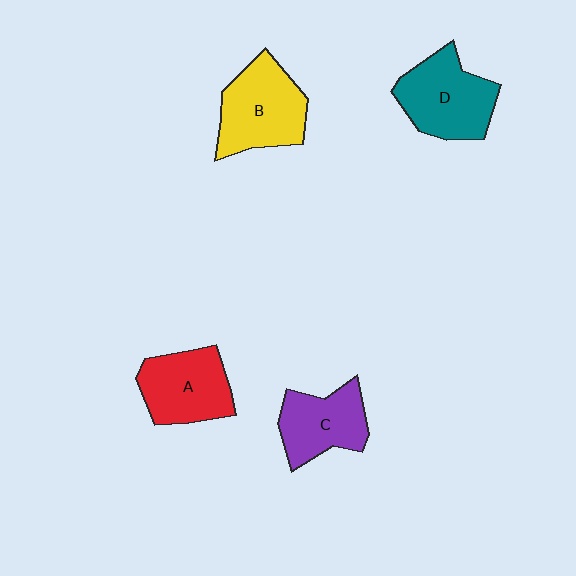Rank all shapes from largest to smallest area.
From largest to smallest: B (yellow), D (teal), A (red), C (purple).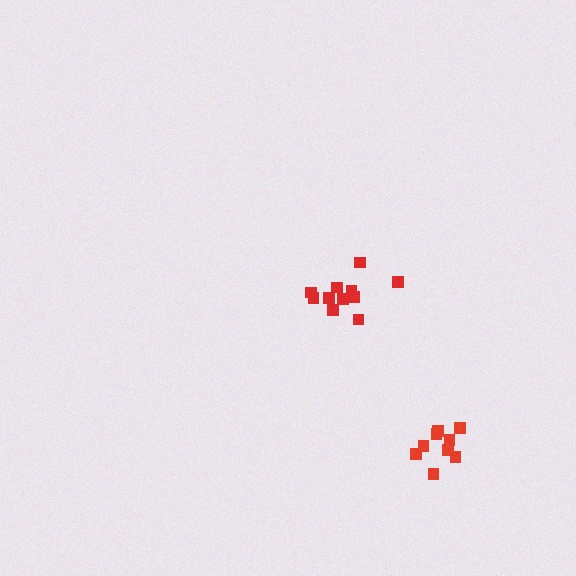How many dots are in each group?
Group 1: 11 dots, Group 2: 9 dots (20 total).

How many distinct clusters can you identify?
There are 2 distinct clusters.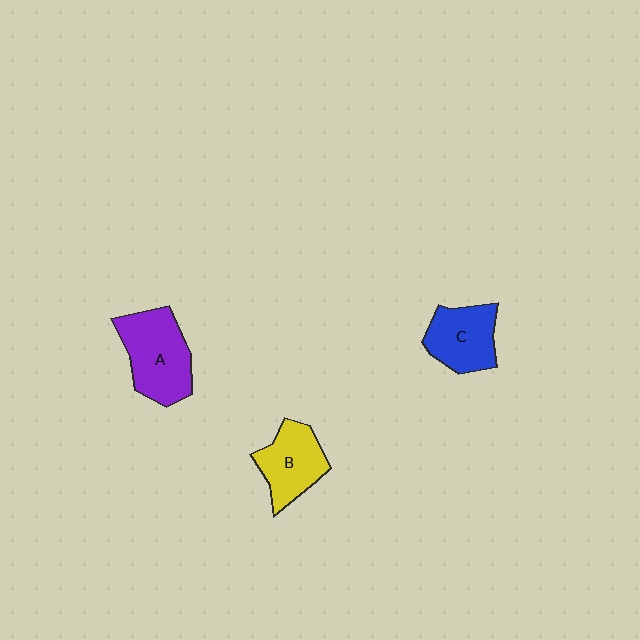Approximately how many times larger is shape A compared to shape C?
Approximately 1.3 times.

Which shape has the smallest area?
Shape C (blue).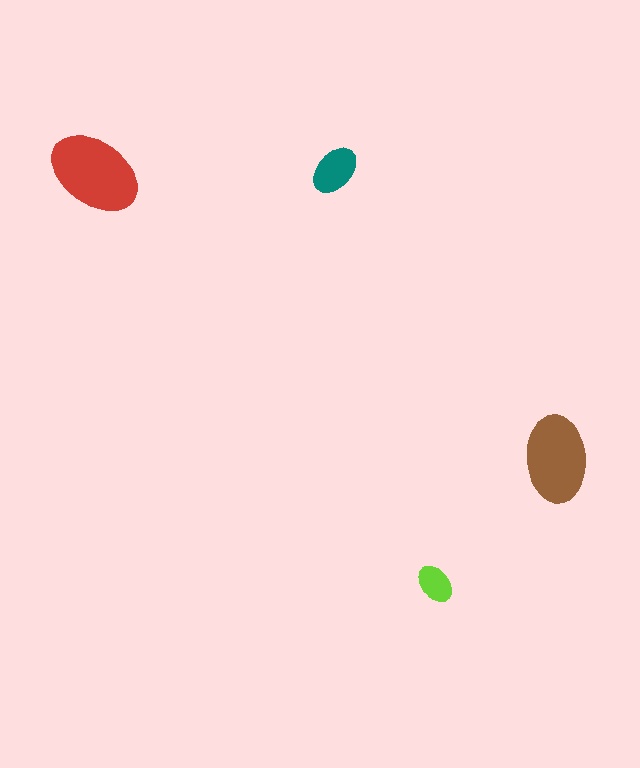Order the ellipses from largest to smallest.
the red one, the brown one, the teal one, the lime one.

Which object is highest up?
The teal ellipse is topmost.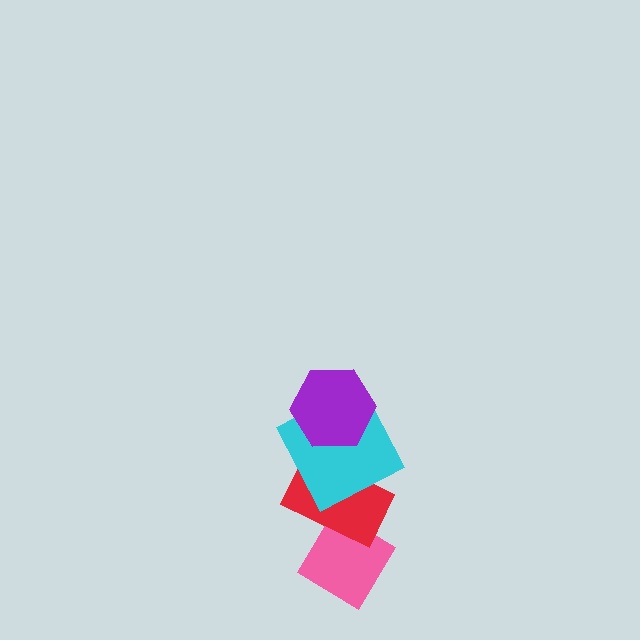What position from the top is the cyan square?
The cyan square is 2nd from the top.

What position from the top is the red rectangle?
The red rectangle is 3rd from the top.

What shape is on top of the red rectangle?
The cyan square is on top of the red rectangle.